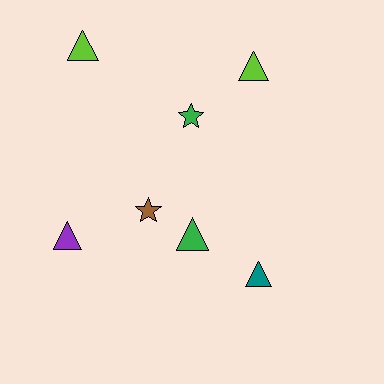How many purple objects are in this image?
There is 1 purple object.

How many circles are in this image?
There are no circles.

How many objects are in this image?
There are 7 objects.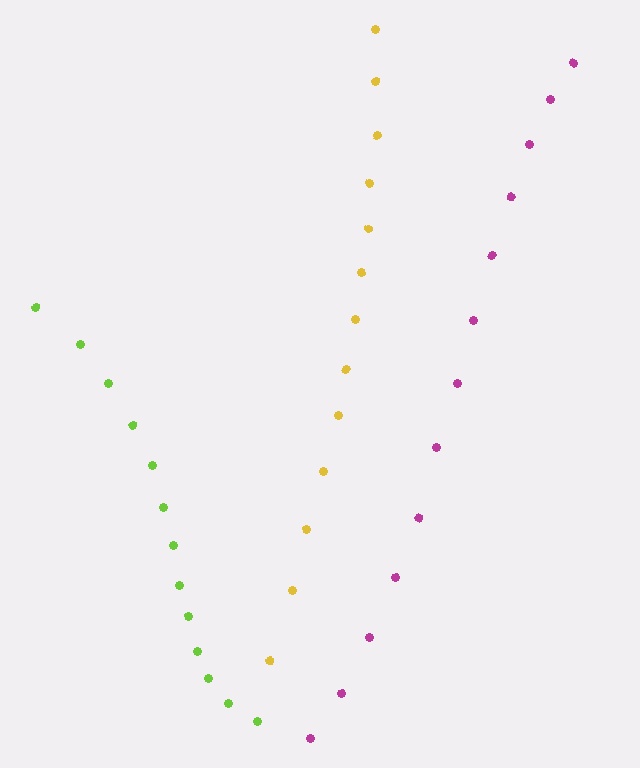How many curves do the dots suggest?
There are 3 distinct paths.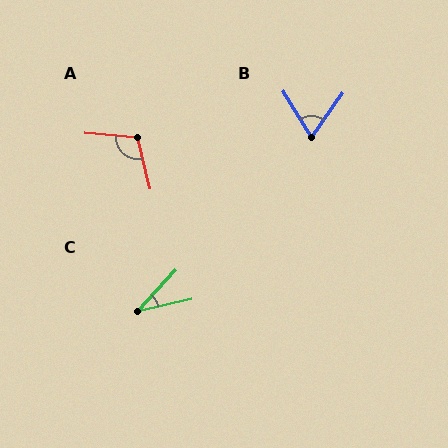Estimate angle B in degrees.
Approximately 67 degrees.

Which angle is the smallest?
C, at approximately 34 degrees.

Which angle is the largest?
A, at approximately 108 degrees.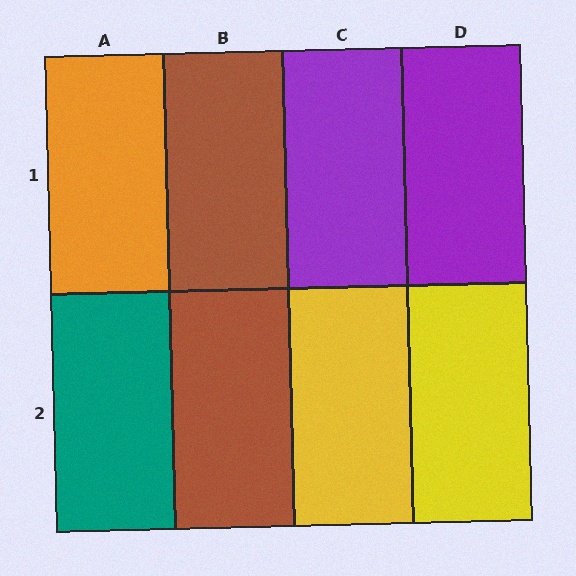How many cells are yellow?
2 cells are yellow.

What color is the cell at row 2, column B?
Brown.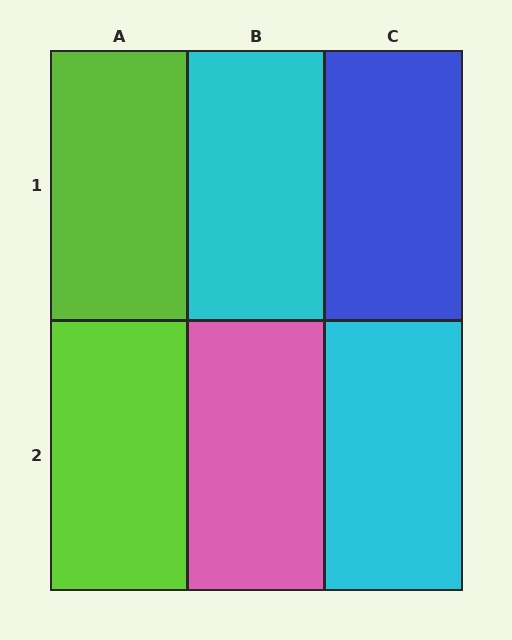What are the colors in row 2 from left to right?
Lime, pink, cyan.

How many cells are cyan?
2 cells are cyan.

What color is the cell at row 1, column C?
Blue.